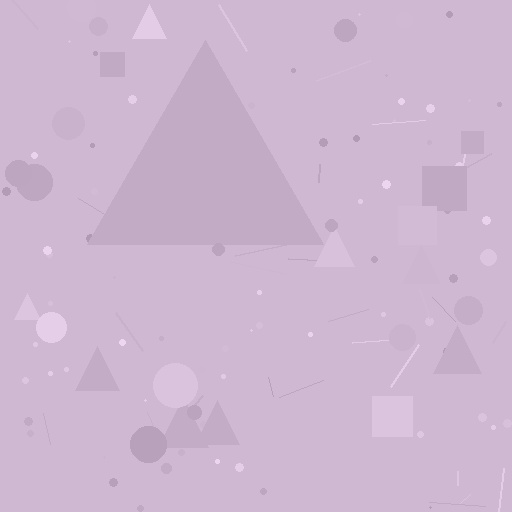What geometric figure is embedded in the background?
A triangle is embedded in the background.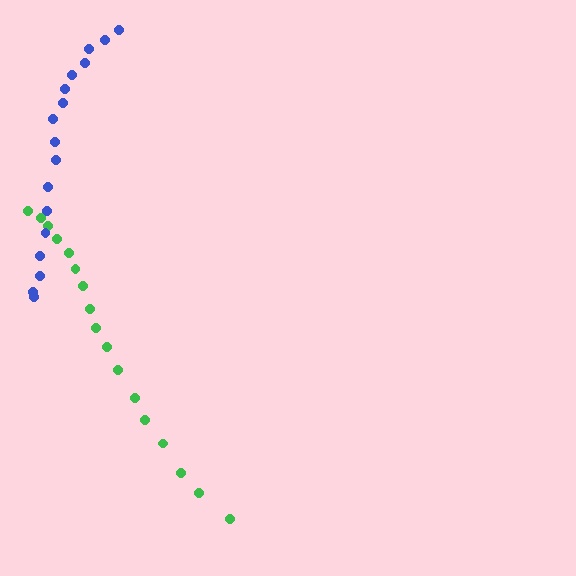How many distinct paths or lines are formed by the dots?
There are 2 distinct paths.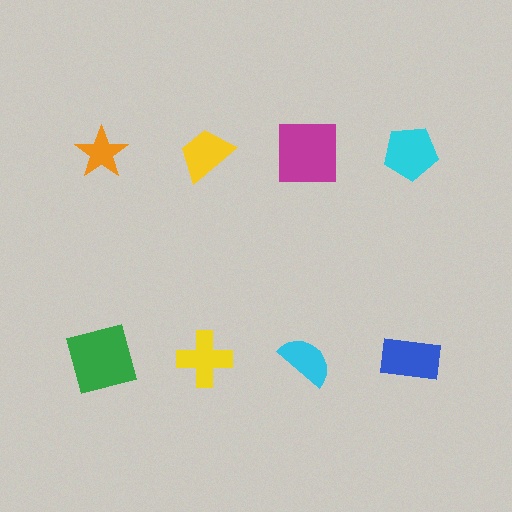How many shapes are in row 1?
4 shapes.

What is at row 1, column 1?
An orange star.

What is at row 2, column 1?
A green square.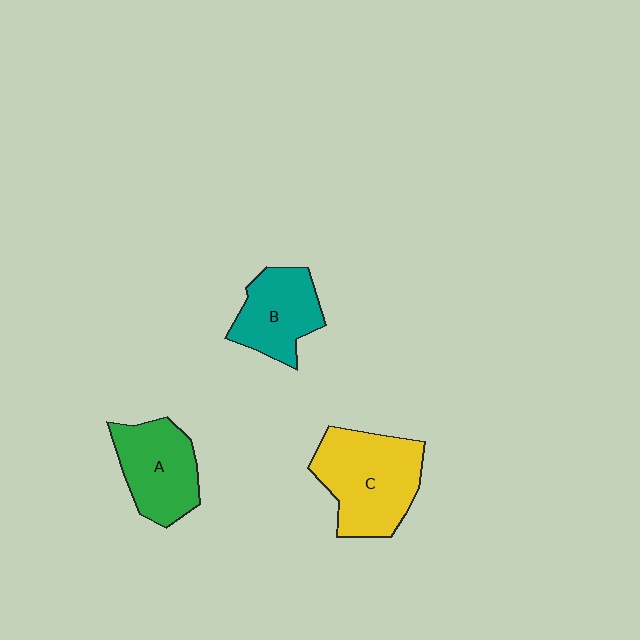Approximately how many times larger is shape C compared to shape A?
Approximately 1.3 times.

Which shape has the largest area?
Shape C (yellow).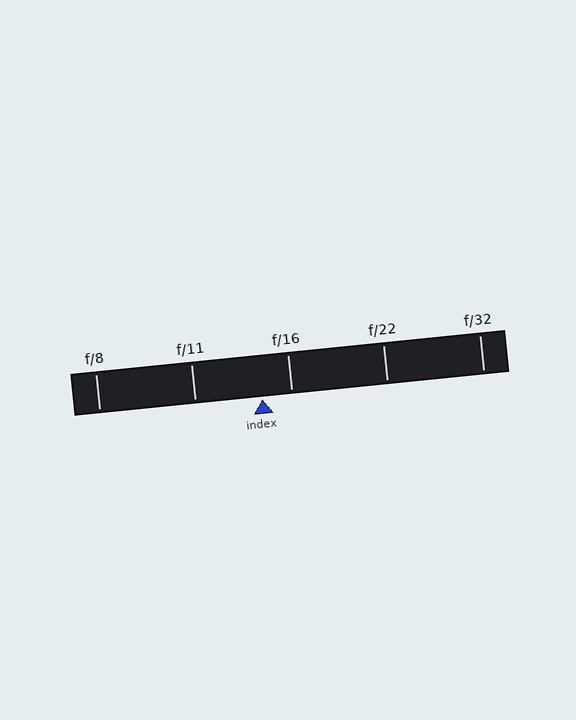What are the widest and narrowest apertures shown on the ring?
The widest aperture shown is f/8 and the narrowest is f/32.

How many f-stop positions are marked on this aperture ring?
There are 5 f-stop positions marked.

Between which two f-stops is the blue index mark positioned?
The index mark is between f/11 and f/16.